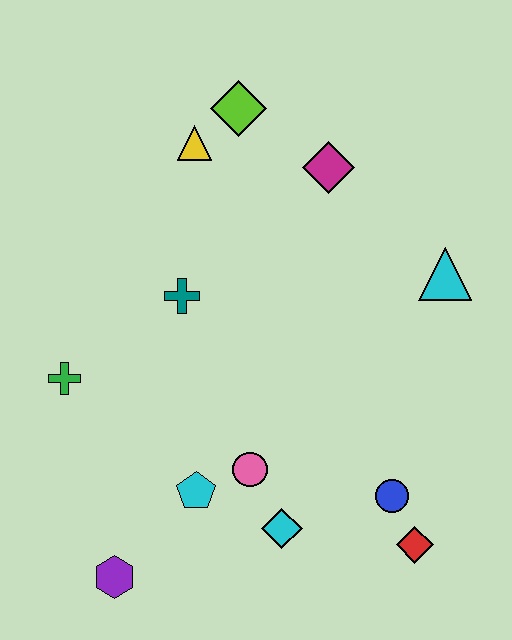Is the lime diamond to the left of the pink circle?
Yes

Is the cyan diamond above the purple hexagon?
Yes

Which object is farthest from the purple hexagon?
The lime diamond is farthest from the purple hexagon.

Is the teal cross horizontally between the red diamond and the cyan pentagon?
No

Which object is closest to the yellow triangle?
The lime diamond is closest to the yellow triangle.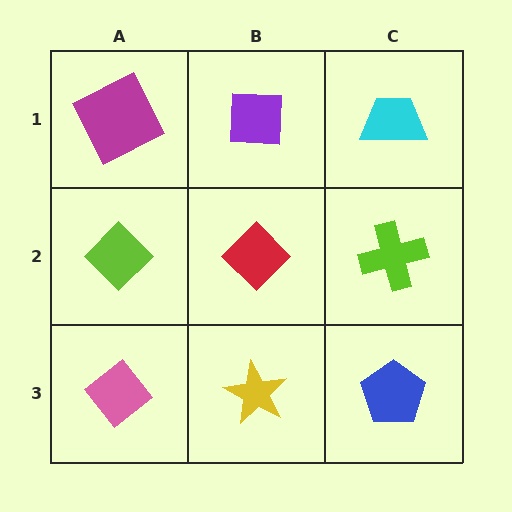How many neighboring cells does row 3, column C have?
2.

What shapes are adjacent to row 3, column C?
A lime cross (row 2, column C), a yellow star (row 3, column B).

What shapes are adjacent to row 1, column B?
A red diamond (row 2, column B), a magenta square (row 1, column A), a cyan trapezoid (row 1, column C).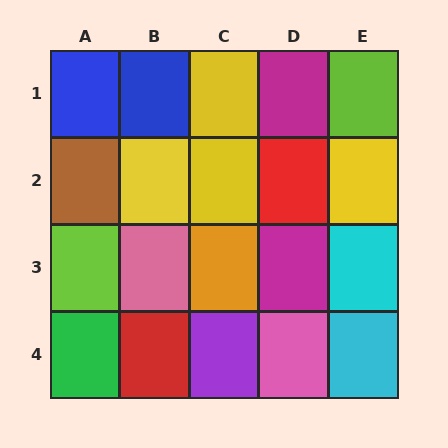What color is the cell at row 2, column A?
Brown.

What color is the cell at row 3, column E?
Cyan.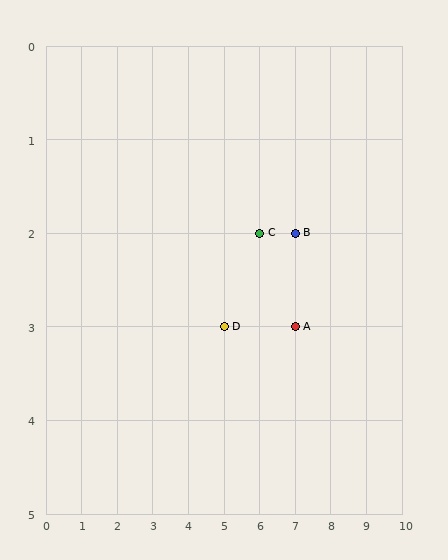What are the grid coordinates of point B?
Point B is at grid coordinates (7, 2).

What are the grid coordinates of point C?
Point C is at grid coordinates (6, 2).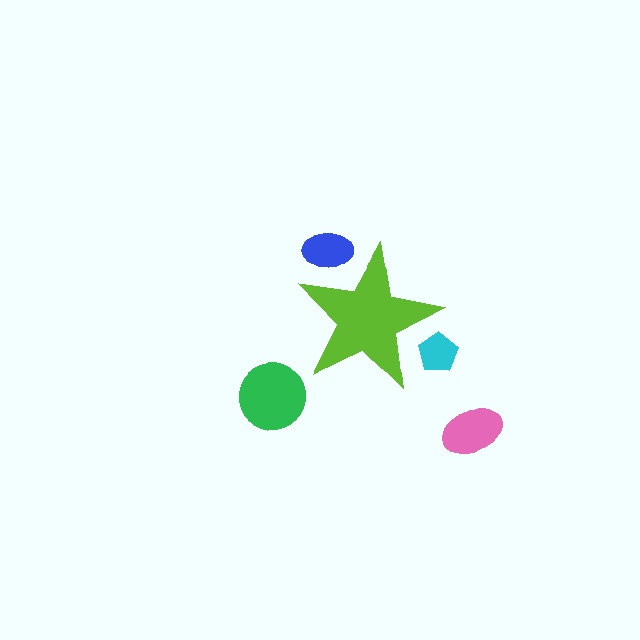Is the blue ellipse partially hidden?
Yes, the blue ellipse is partially hidden behind the lime star.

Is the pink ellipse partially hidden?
No, the pink ellipse is fully visible.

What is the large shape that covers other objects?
A lime star.